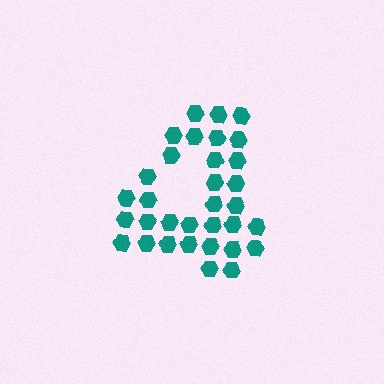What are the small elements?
The small elements are hexagons.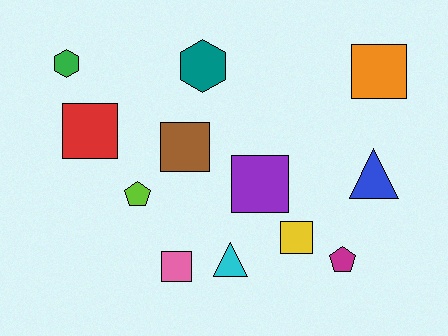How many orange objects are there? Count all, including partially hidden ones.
There is 1 orange object.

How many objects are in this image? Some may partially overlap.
There are 12 objects.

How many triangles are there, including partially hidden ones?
There are 2 triangles.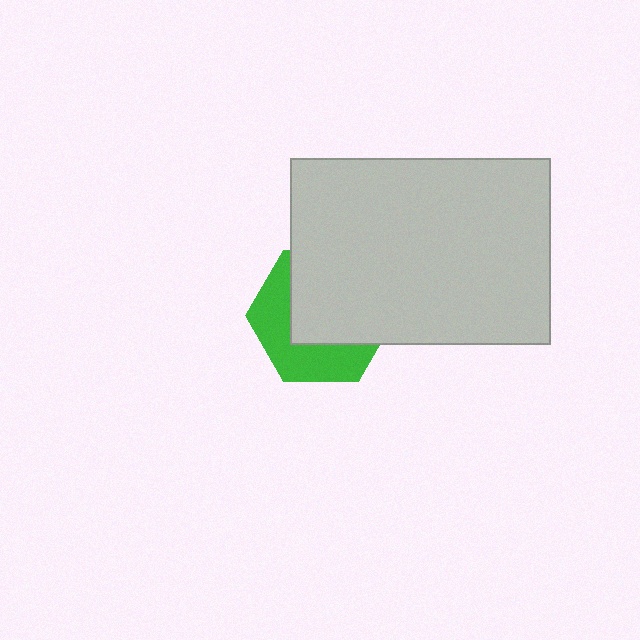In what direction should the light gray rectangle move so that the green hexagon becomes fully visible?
The light gray rectangle should move toward the upper-right. That is the shortest direction to clear the overlap and leave the green hexagon fully visible.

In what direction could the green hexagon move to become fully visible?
The green hexagon could move toward the lower-left. That would shift it out from behind the light gray rectangle entirely.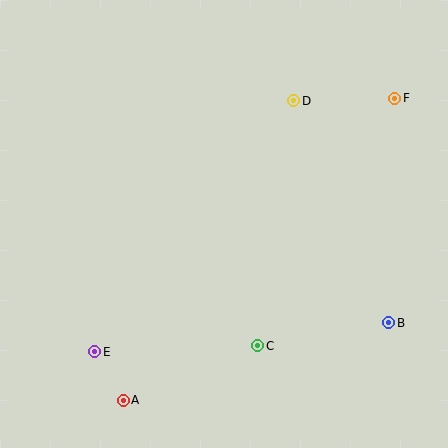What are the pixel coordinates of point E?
Point E is at (95, 352).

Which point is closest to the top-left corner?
Point D is closest to the top-left corner.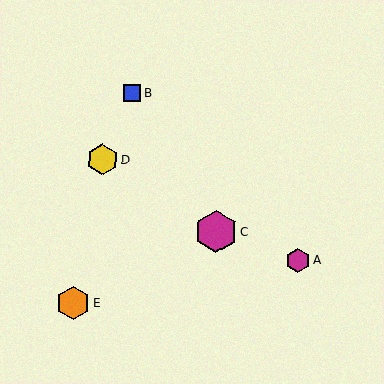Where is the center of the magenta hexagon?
The center of the magenta hexagon is at (298, 260).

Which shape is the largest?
The magenta hexagon (labeled C) is the largest.